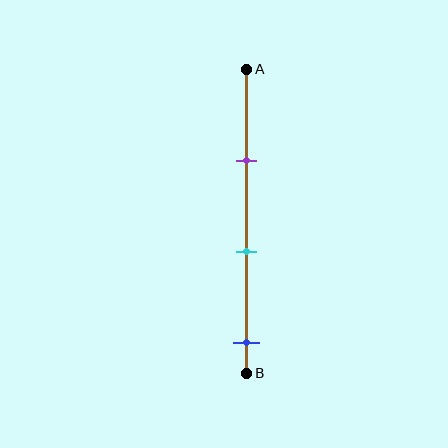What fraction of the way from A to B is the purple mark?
The purple mark is approximately 30% (0.3) of the way from A to B.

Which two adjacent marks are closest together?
The purple and cyan marks are the closest adjacent pair.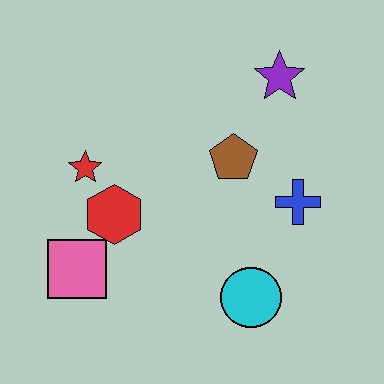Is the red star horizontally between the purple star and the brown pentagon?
No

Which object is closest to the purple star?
The brown pentagon is closest to the purple star.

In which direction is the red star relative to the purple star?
The red star is to the left of the purple star.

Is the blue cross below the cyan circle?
No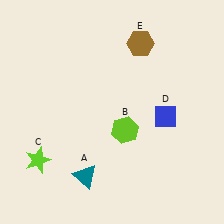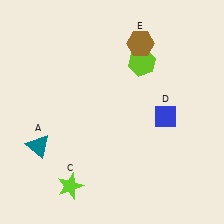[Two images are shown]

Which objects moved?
The objects that moved are: the teal triangle (A), the lime hexagon (B), the lime star (C).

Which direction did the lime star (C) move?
The lime star (C) moved right.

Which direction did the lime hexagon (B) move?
The lime hexagon (B) moved up.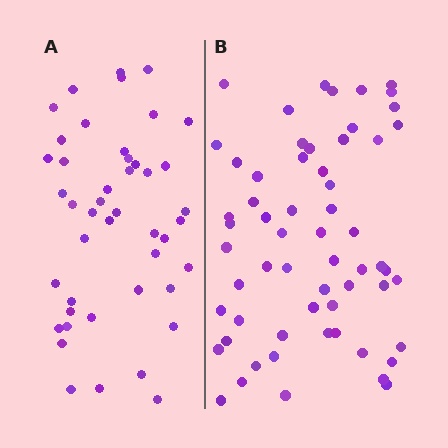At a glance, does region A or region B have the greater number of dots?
Region B (the right region) has more dots.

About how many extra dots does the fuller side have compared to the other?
Region B has approximately 15 more dots than region A.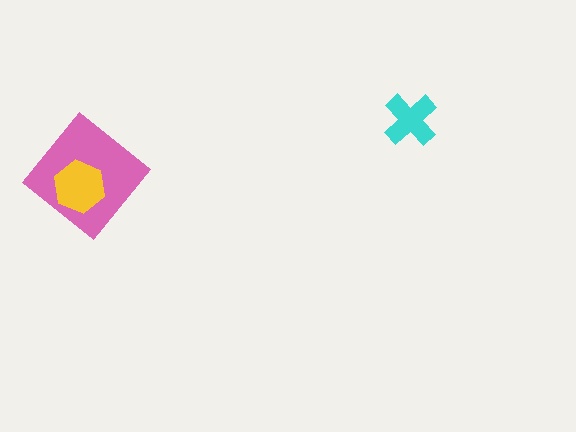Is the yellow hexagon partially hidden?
No, no other shape covers it.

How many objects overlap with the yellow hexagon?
1 object overlaps with the yellow hexagon.